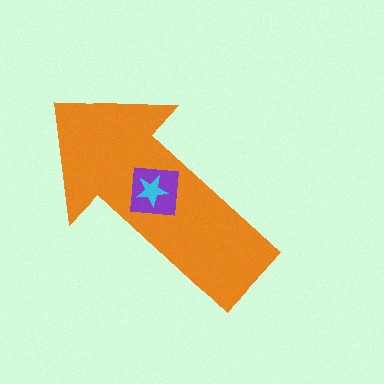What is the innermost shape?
The cyan star.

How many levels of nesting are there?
3.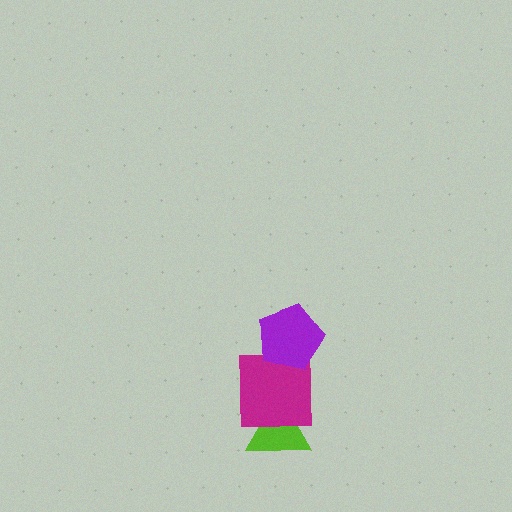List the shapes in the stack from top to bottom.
From top to bottom: the purple pentagon, the magenta square, the lime triangle.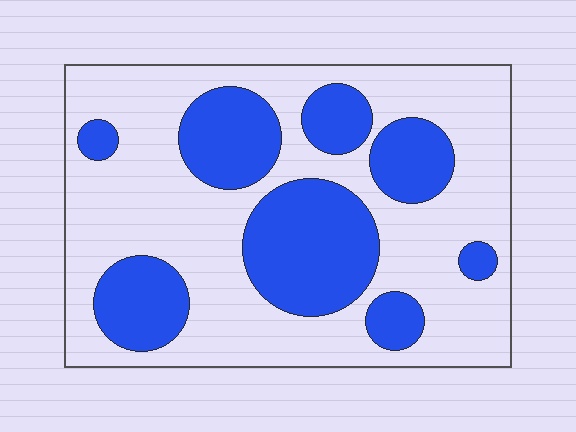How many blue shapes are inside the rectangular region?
8.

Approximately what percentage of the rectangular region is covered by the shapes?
Approximately 35%.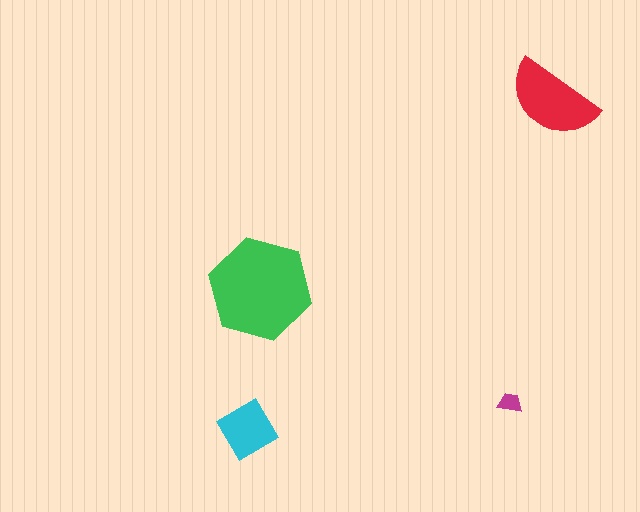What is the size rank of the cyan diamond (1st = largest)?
3rd.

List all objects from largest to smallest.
The green hexagon, the red semicircle, the cyan diamond, the magenta trapezoid.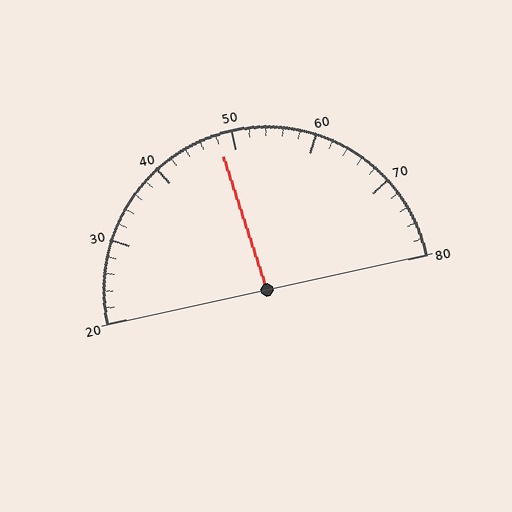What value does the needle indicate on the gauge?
The needle indicates approximately 48.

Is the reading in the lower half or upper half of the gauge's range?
The reading is in the lower half of the range (20 to 80).